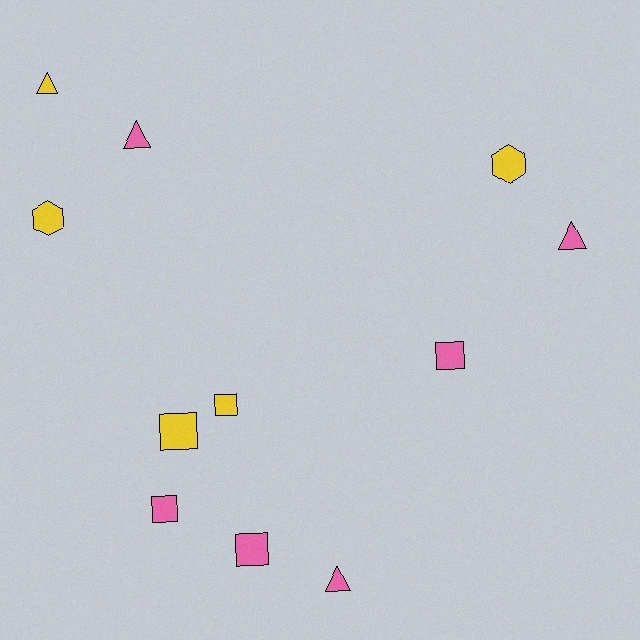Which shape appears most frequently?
Square, with 5 objects.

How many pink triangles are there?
There are 3 pink triangles.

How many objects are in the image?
There are 11 objects.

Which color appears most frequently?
Pink, with 6 objects.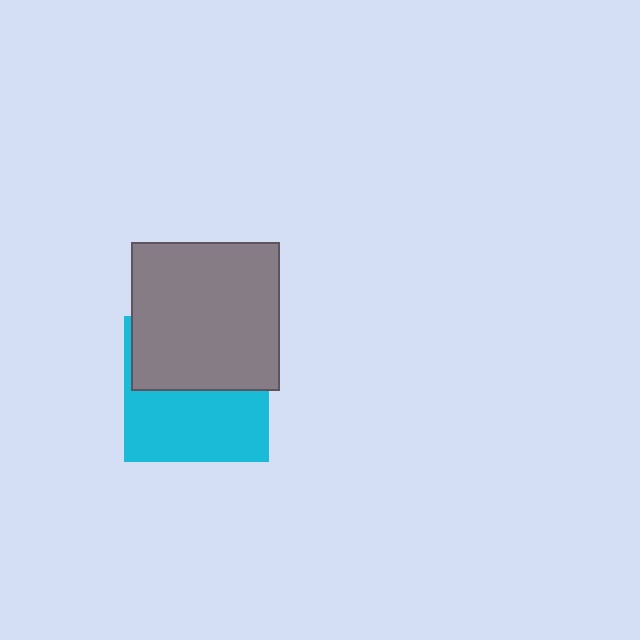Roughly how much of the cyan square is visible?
About half of it is visible (roughly 51%).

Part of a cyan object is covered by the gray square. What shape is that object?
It is a square.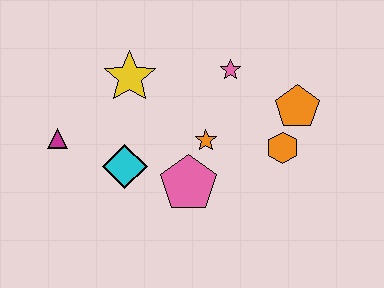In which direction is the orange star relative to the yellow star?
The orange star is to the right of the yellow star.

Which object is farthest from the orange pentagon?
The magenta triangle is farthest from the orange pentagon.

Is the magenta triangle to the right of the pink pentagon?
No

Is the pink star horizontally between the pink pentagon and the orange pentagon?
Yes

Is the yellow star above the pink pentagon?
Yes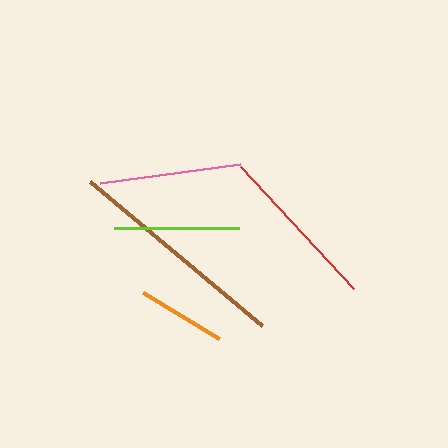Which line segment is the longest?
The brown line is the longest at approximately 224 pixels.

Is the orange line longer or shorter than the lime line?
The lime line is longer than the orange line.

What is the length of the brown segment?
The brown segment is approximately 224 pixels long.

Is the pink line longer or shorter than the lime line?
The pink line is longer than the lime line.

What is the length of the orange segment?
The orange segment is approximately 89 pixels long.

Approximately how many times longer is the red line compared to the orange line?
The red line is approximately 1.9 times the length of the orange line.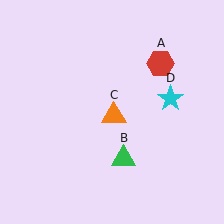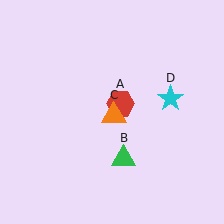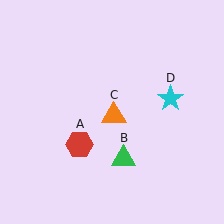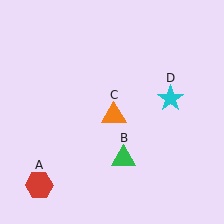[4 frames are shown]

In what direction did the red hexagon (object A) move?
The red hexagon (object A) moved down and to the left.